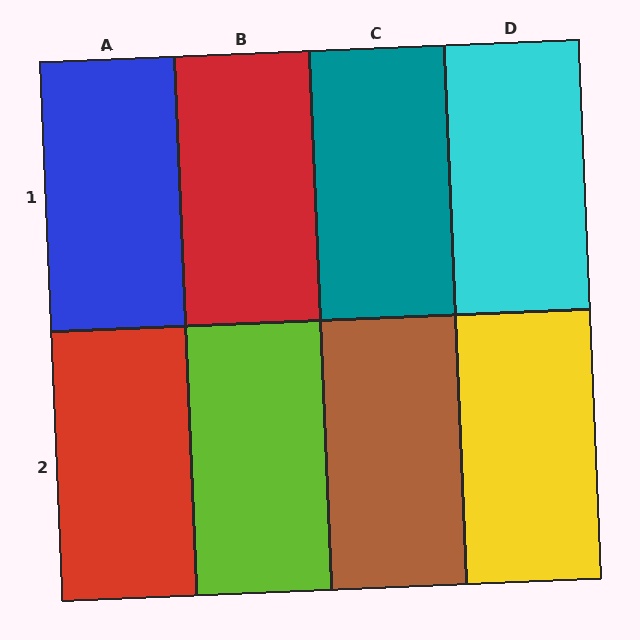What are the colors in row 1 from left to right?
Blue, red, teal, cyan.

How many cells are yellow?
1 cell is yellow.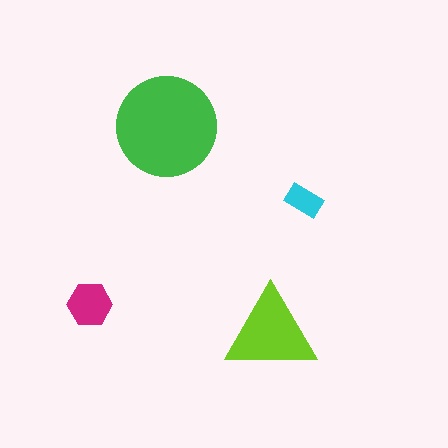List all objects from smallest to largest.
The cyan rectangle, the magenta hexagon, the lime triangle, the green circle.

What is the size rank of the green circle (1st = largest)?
1st.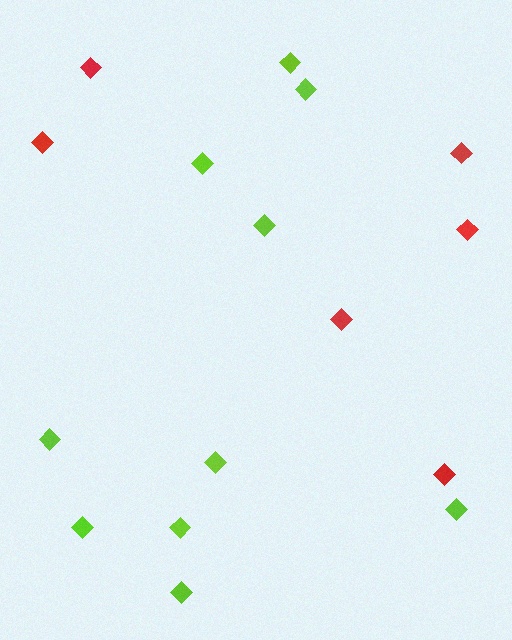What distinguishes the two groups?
There are 2 groups: one group of lime diamonds (10) and one group of red diamonds (6).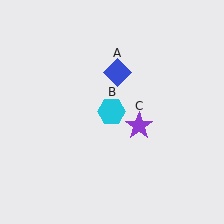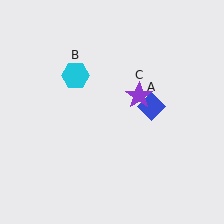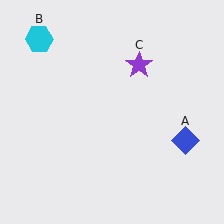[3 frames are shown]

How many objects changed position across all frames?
3 objects changed position: blue diamond (object A), cyan hexagon (object B), purple star (object C).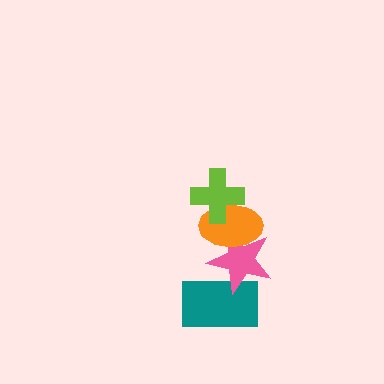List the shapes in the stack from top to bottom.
From top to bottom: the lime cross, the orange ellipse, the pink star, the teal rectangle.